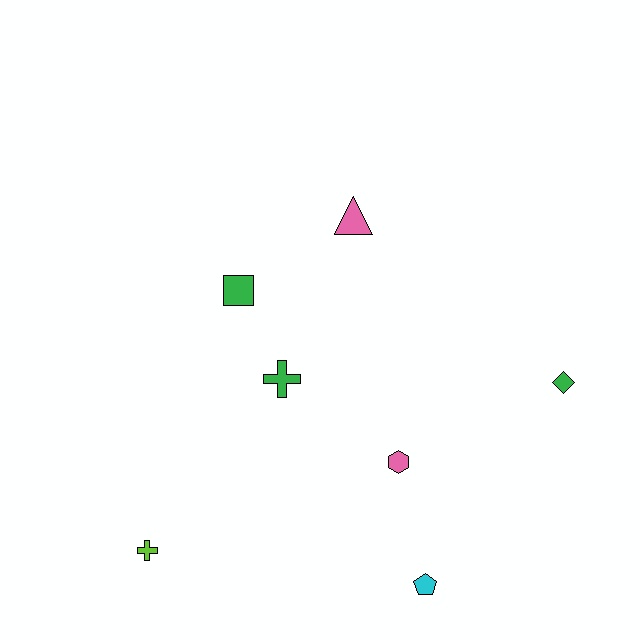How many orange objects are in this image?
There are no orange objects.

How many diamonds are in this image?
There is 1 diamond.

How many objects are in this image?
There are 7 objects.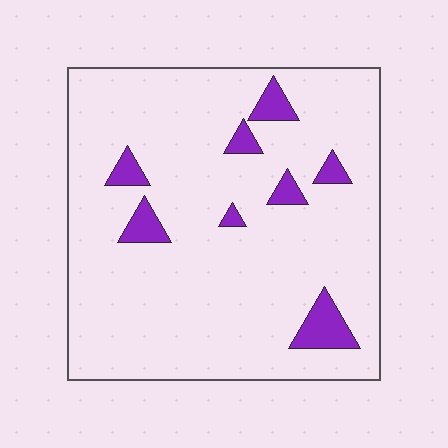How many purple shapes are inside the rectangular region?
8.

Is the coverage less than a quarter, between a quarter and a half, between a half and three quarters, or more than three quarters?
Less than a quarter.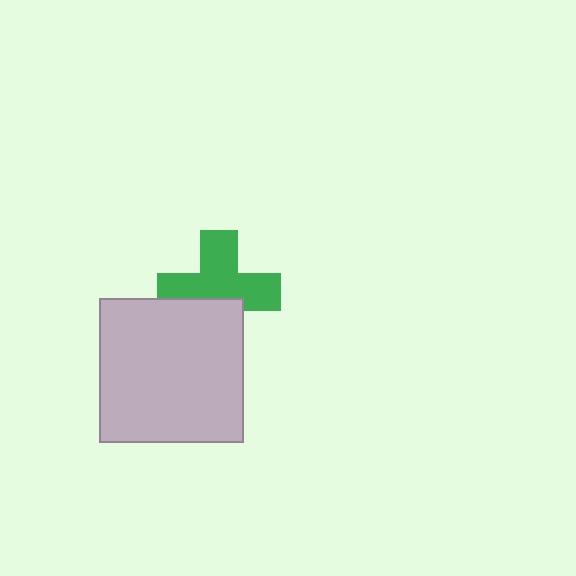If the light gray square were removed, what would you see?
You would see the complete green cross.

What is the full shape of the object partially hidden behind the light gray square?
The partially hidden object is a green cross.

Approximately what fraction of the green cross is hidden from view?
Roughly 36% of the green cross is hidden behind the light gray square.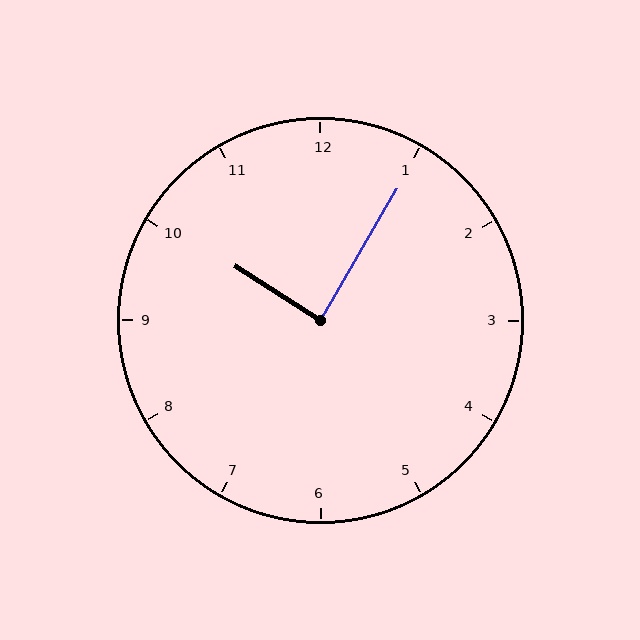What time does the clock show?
10:05.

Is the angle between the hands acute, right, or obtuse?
It is right.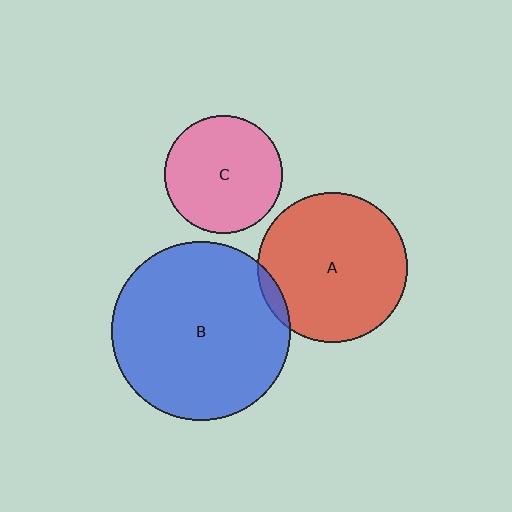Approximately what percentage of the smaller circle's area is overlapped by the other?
Approximately 5%.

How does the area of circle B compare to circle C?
Approximately 2.3 times.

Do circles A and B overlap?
Yes.